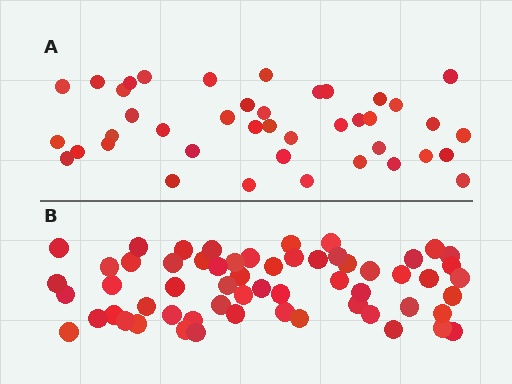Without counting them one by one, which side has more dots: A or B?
Region B (the bottom region) has more dots.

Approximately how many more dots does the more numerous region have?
Region B has approximately 20 more dots than region A.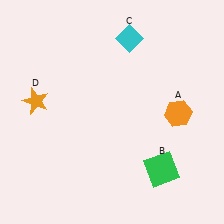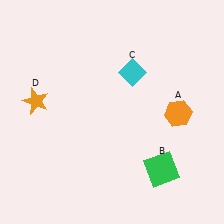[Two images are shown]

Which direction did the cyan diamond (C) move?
The cyan diamond (C) moved down.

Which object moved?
The cyan diamond (C) moved down.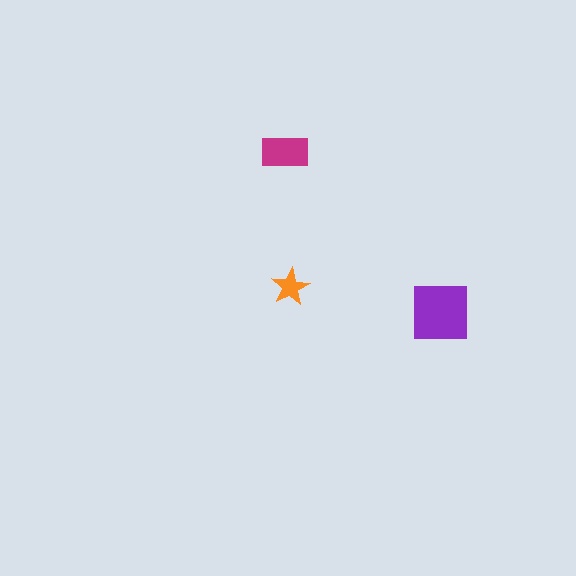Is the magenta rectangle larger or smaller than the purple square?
Smaller.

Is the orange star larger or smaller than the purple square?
Smaller.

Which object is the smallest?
The orange star.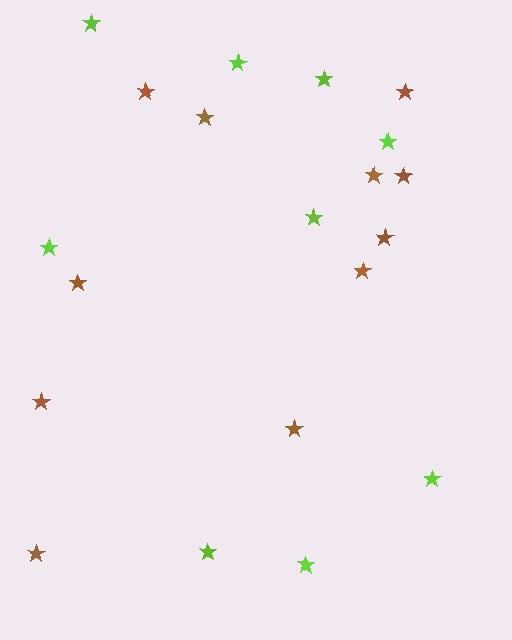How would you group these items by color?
There are 2 groups: one group of brown stars (11) and one group of lime stars (9).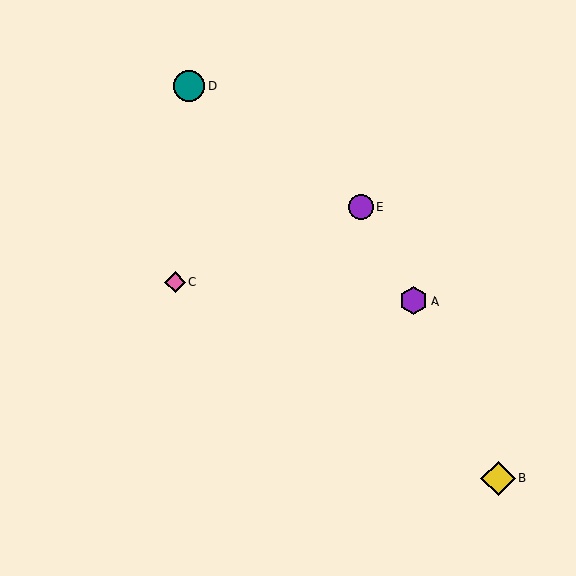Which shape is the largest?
The yellow diamond (labeled B) is the largest.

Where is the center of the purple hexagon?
The center of the purple hexagon is at (414, 301).